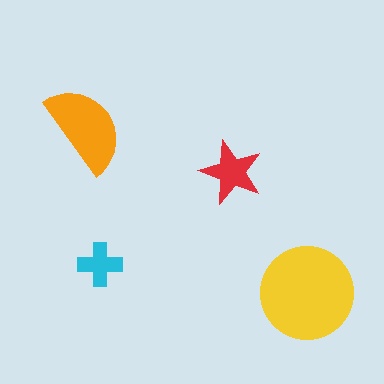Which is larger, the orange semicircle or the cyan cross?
The orange semicircle.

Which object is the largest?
The yellow circle.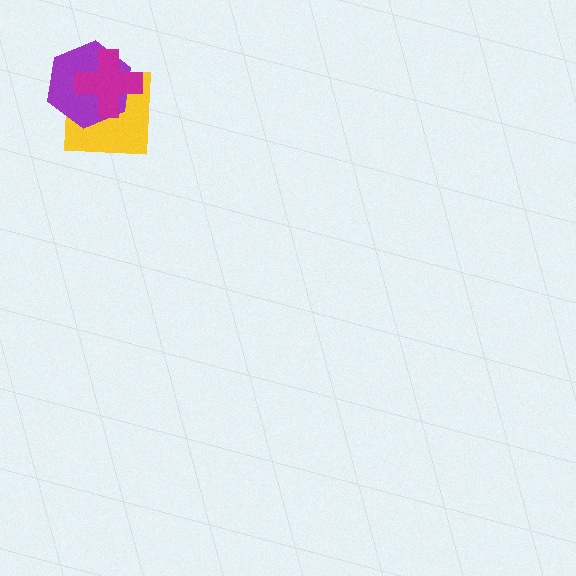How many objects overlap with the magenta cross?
2 objects overlap with the magenta cross.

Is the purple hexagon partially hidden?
Yes, it is partially covered by another shape.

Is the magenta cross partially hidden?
No, no other shape covers it.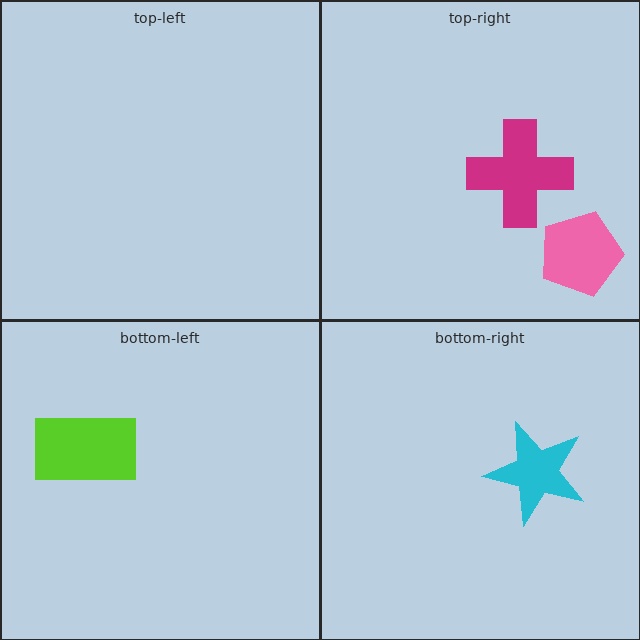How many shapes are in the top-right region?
2.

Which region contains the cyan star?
The bottom-right region.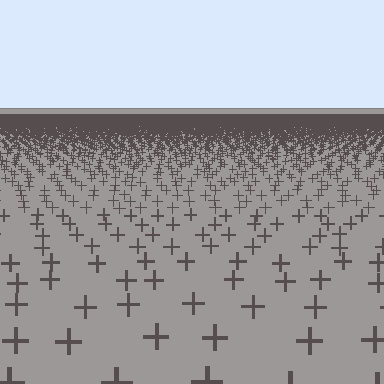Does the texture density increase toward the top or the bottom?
Density increases toward the top.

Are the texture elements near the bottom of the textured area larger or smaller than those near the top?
Larger. Near the bottom, elements are closer to the viewer and appear at a bigger on-screen size.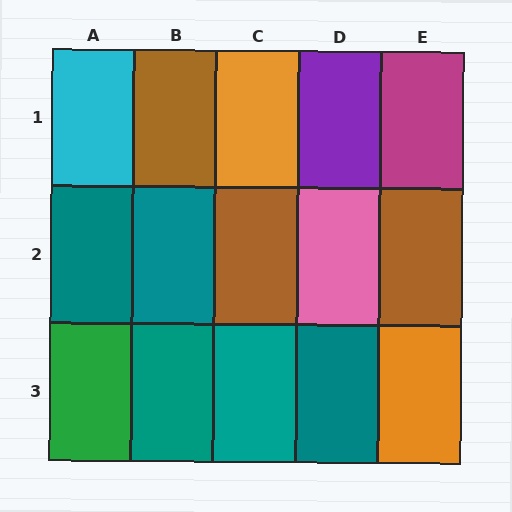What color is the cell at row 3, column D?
Teal.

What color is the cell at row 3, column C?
Teal.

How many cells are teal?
5 cells are teal.